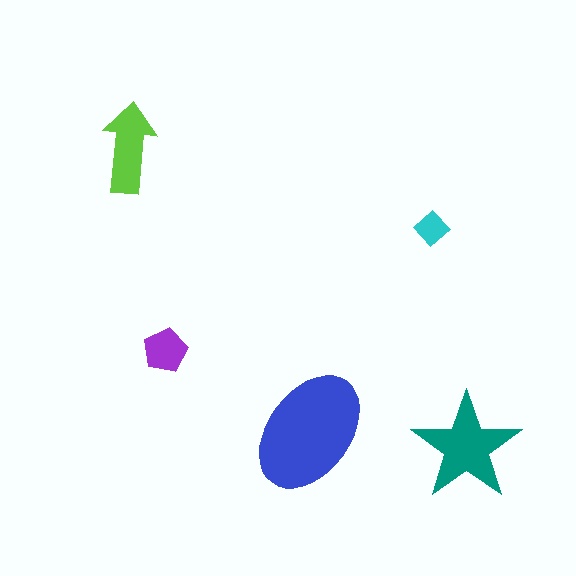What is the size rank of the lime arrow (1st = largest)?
3rd.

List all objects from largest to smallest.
The blue ellipse, the teal star, the lime arrow, the purple pentagon, the cyan diamond.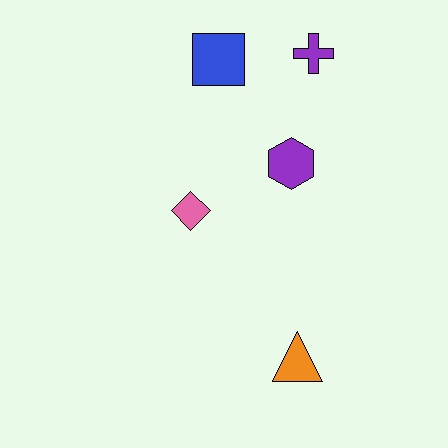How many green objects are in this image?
There are no green objects.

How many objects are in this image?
There are 5 objects.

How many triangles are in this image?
There is 1 triangle.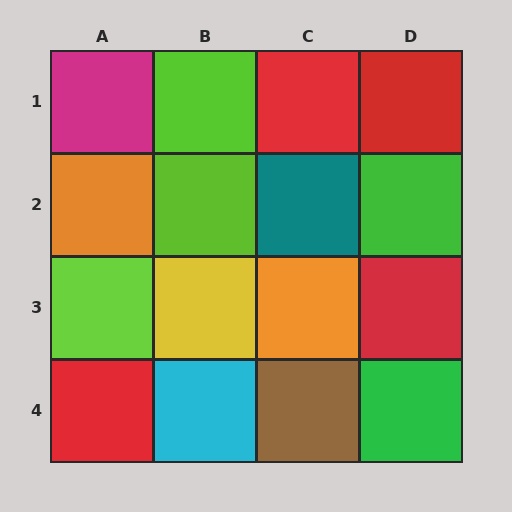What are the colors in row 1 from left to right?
Magenta, lime, red, red.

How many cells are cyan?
1 cell is cyan.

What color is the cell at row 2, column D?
Green.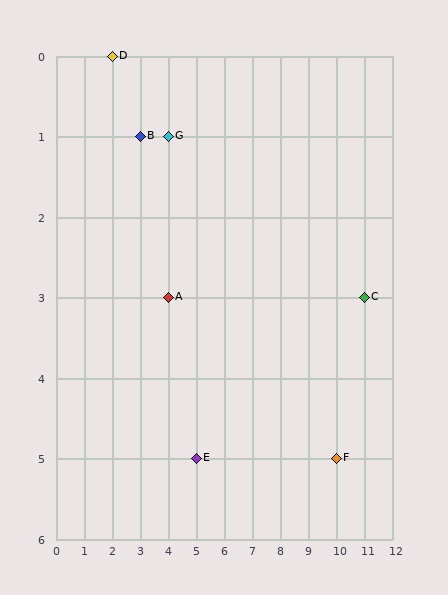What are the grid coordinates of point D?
Point D is at grid coordinates (2, 0).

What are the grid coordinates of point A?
Point A is at grid coordinates (4, 3).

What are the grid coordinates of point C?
Point C is at grid coordinates (11, 3).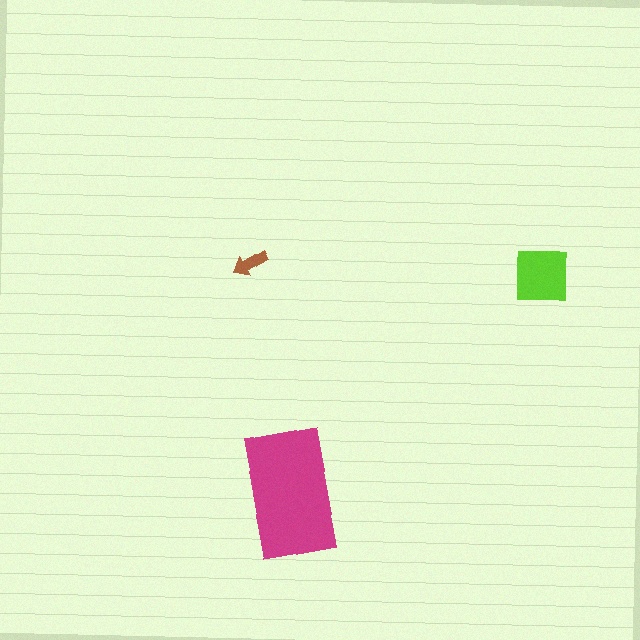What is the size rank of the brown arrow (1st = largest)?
3rd.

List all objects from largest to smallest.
The magenta rectangle, the lime square, the brown arrow.